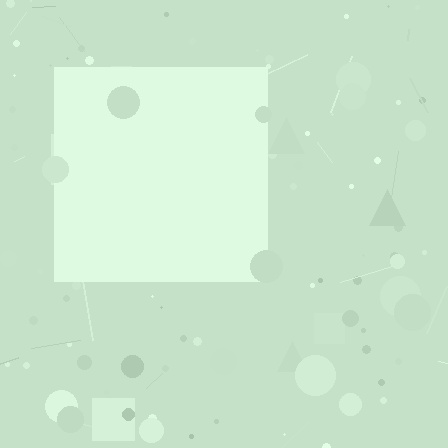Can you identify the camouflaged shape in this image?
The camouflaged shape is a square.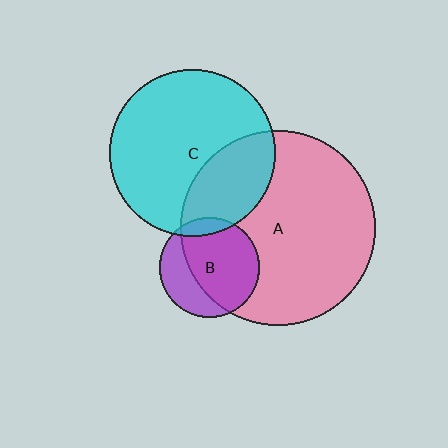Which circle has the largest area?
Circle A (pink).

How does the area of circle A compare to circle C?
Approximately 1.4 times.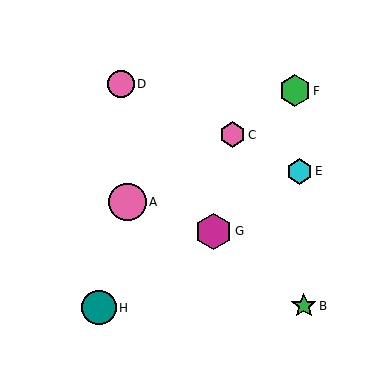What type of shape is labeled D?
Shape D is a pink circle.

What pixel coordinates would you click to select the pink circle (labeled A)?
Click at (127, 202) to select the pink circle A.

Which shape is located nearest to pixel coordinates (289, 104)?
The green hexagon (labeled F) at (295, 91) is nearest to that location.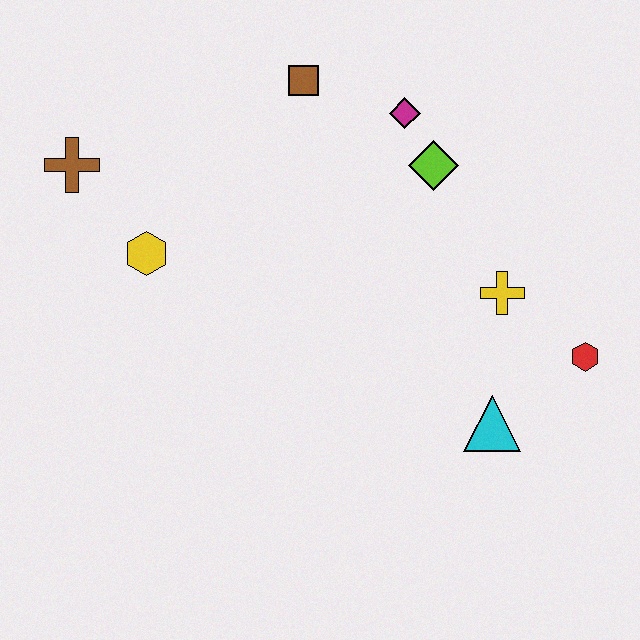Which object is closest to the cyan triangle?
The red hexagon is closest to the cyan triangle.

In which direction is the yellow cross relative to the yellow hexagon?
The yellow cross is to the right of the yellow hexagon.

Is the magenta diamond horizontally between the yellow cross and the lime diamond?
No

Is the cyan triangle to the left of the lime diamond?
No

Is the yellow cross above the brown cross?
No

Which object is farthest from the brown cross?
The red hexagon is farthest from the brown cross.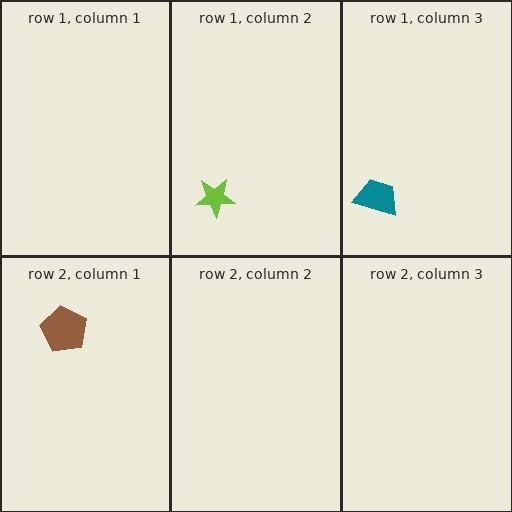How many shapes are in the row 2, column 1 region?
1.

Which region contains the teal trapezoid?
The row 1, column 3 region.